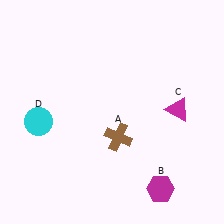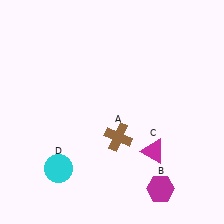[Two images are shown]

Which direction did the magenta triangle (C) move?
The magenta triangle (C) moved down.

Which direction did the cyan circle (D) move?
The cyan circle (D) moved down.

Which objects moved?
The objects that moved are: the magenta triangle (C), the cyan circle (D).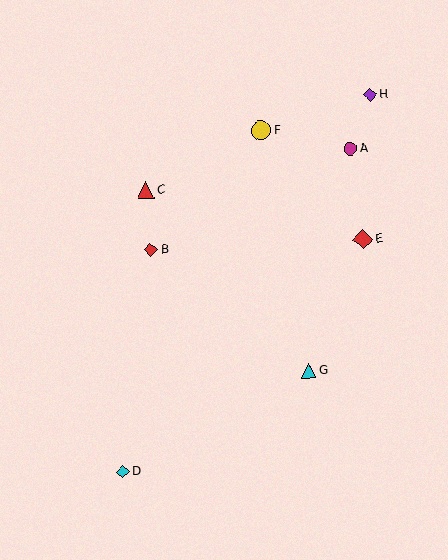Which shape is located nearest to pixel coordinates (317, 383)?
The cyan triangle (labeled G) at (309, 371) is nearest to that location.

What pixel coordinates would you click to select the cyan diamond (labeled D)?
Click at (123, 472) to select the cyan diamond D.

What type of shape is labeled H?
Shape H is a purple diamond.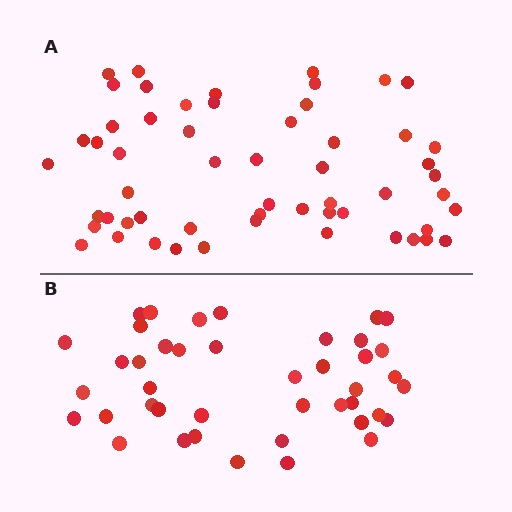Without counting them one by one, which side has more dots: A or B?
Region A (the top region) has more dots.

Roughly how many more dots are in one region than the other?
Region A has approximately 15 more dots than region B.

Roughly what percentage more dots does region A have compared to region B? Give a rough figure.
About 35% more.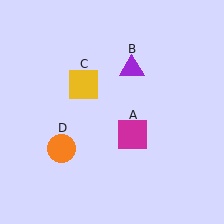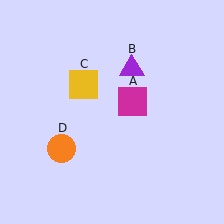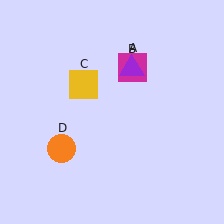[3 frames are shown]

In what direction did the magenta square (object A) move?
The magenta square (object A) moved up.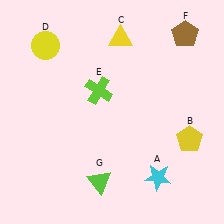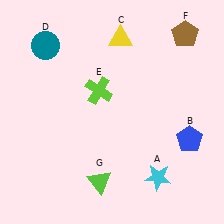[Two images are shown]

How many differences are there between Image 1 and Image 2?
There are 2 differences between the two images.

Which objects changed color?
B changed from yellow to blue. D changed from yellow to teal.